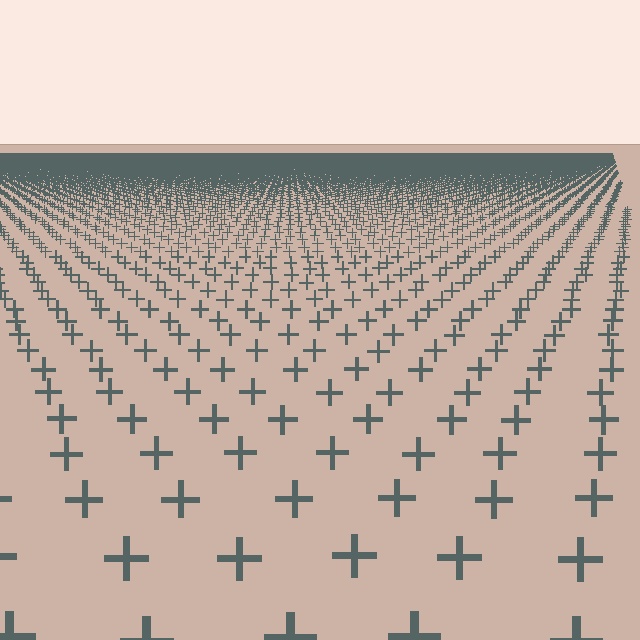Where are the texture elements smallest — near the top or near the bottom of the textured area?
Near the top.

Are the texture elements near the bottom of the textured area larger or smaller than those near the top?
Larger. Near the bottom, elements are closer to the viewer and appear at a bigger on-screen size.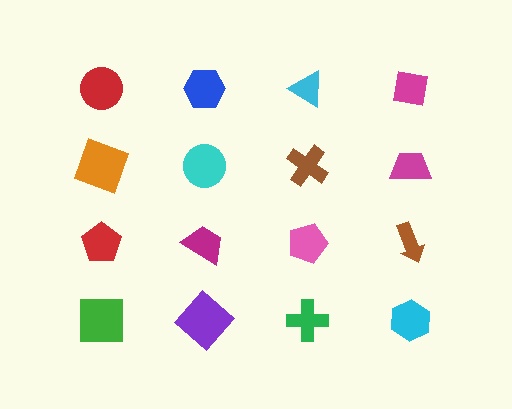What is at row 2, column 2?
A cyan circle.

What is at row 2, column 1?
An orange square.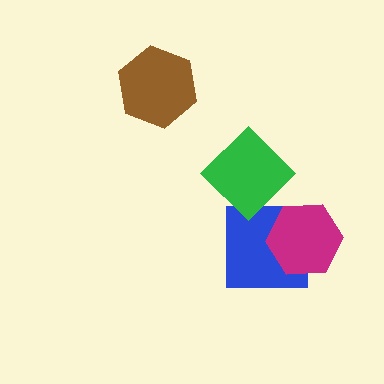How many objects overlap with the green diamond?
1 object overlaps with the green diamond.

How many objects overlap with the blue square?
2 objects overlap with the blue square.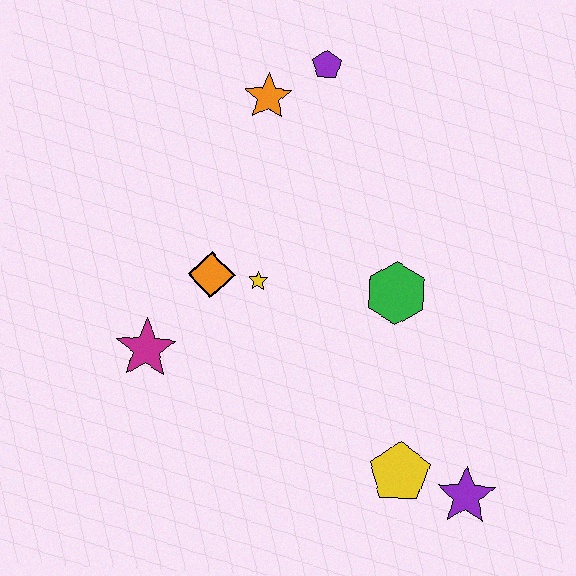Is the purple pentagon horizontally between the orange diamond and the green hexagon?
Yes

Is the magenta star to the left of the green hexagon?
Yes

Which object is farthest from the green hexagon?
The magenta star is farthest from the green hexagon.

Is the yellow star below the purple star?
No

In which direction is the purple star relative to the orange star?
The purple star is below the orange star.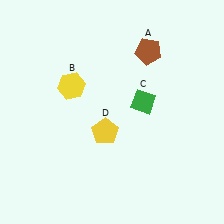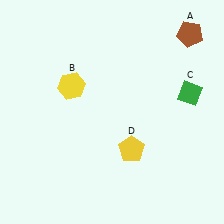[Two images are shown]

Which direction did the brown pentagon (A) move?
The brown pentagon (A) moved right.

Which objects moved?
The objects that moved are: the brown pentagon (A), the green diamond (C), the yellow pentagon (D).